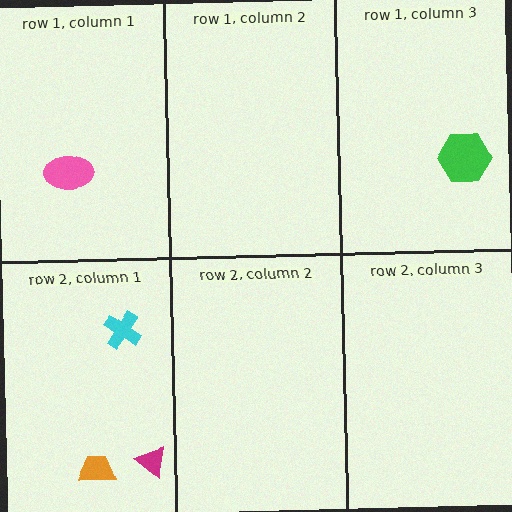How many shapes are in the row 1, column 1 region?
1.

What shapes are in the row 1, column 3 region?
The green hexagon.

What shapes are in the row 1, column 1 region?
The pink ellipse.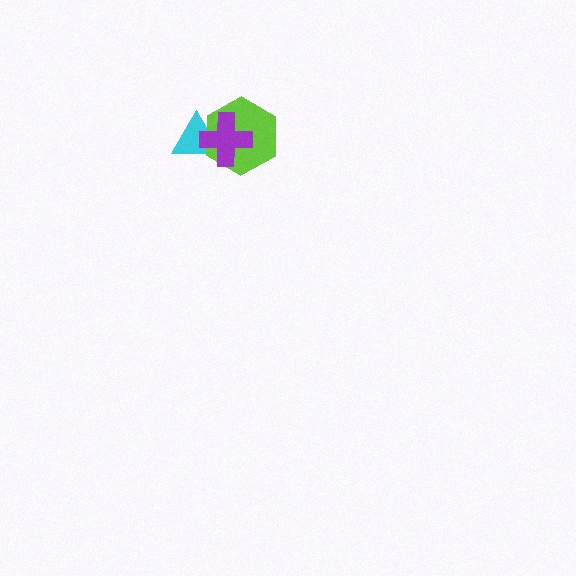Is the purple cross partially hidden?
No, no other shape covers it.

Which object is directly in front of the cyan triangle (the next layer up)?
The lime hexagon is directly in front of the cyan triangle.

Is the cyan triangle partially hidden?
Yes, it is partially covered by another shape.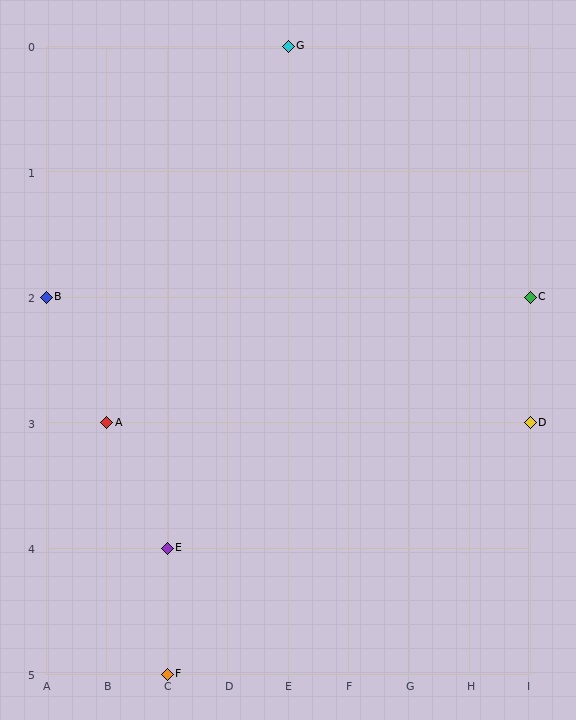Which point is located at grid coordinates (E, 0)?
Point G is at (E, 0).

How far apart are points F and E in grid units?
Points F and E are 1 row apart.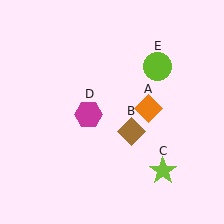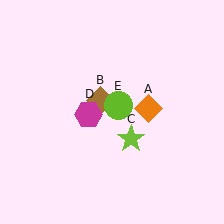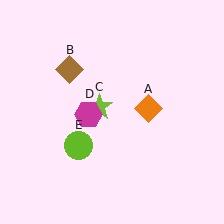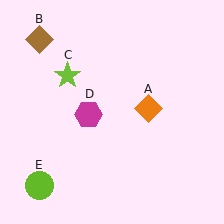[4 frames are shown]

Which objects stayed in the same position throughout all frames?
Orange diamond (object A) and magenta hexagon (object D) remained stationary.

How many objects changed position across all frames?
3 objects changed position: brown diamond (object B), lime star (object C), lime circle (object E).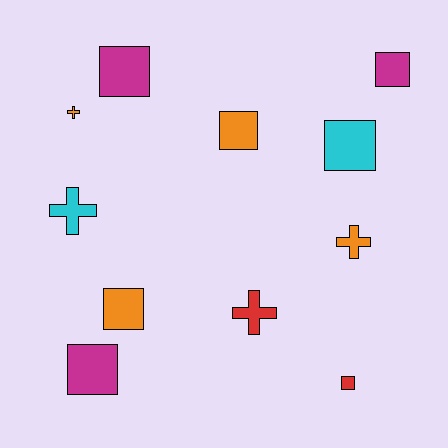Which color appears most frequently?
Orange, with 4 objects.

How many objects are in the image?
There are 11 objects.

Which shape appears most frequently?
Square, with 7 objects.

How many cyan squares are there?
There is 1 cyan square.